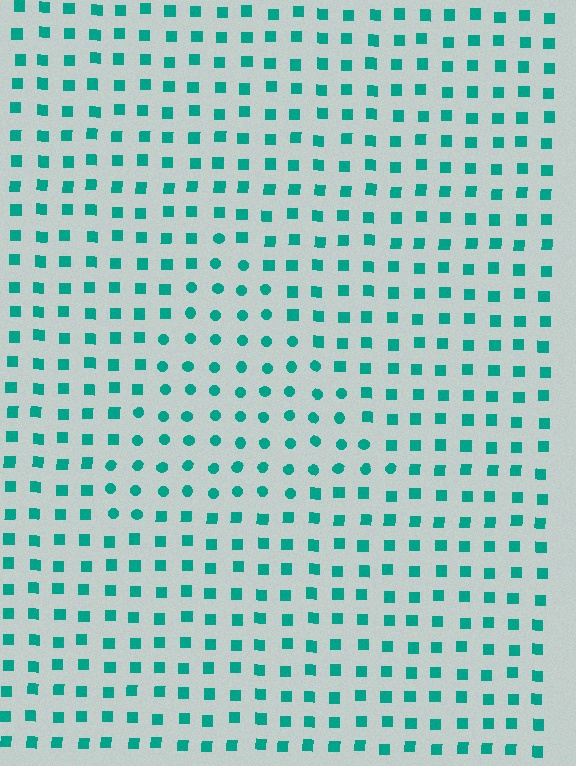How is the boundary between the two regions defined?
The boundary is defined by a change in element shape: circles inside vs. squares outside. All elements share the same color and spacing.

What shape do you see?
I see a triangle.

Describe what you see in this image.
The image is filled with small teal elements arranged in a uniform grid. A triangle-shaped region contains circles, while the surrounding area contains squares. The boundary is defined purely by the change in element shape.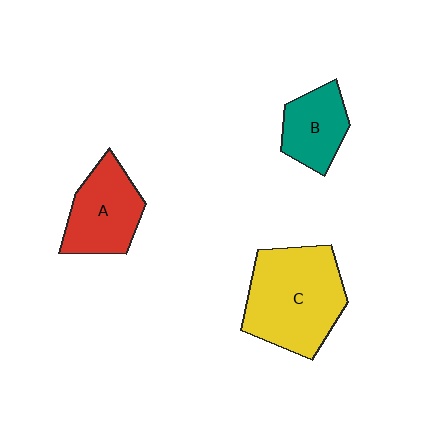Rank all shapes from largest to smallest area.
From largest to smallest: C (yellow), A (red), B (teal).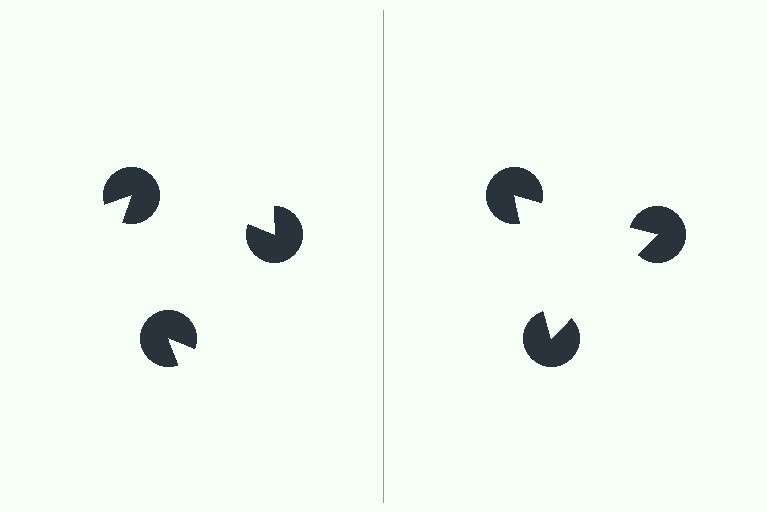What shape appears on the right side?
An illusory triangle.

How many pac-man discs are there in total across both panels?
6 — 3 on each side.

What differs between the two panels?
The pac-man discs are positioned identically on both sides; only the wedge orientations differ. On the right they align to a triangle; on the left they are misaligned.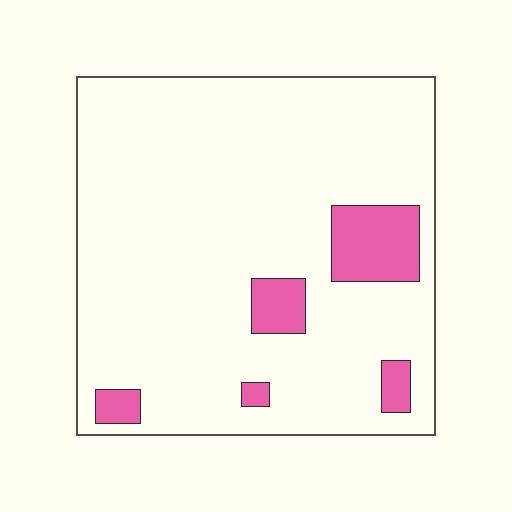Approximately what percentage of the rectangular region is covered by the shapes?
Approximately 10%.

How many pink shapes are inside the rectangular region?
5.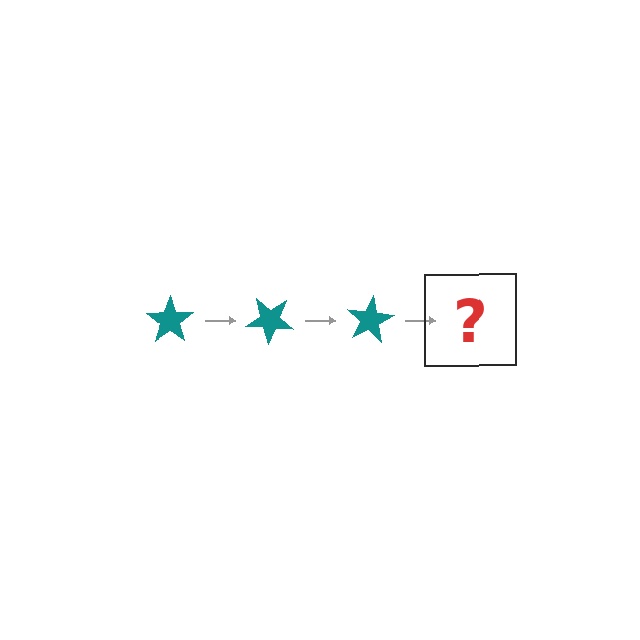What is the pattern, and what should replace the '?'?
The pattern is that the star rotates 40 degrees each step. The '?' should be a teal star rotated 120 degrees.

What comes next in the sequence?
The next element should be a teal star rotated 120 degrees.